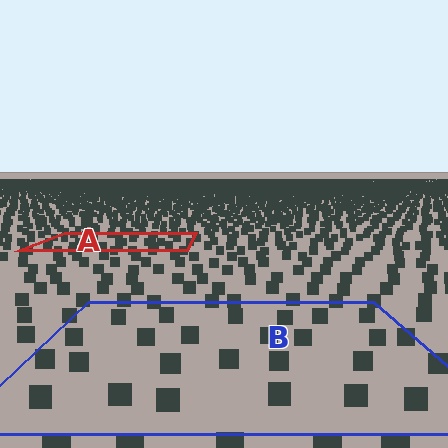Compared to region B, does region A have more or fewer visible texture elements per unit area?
Region A has more texture elements per unit area — they are packed more densely because it is farther away.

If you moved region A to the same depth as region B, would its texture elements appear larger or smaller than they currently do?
They would appear larger. At a closer depth, the same texture elements are projected at a bigger on-screen size.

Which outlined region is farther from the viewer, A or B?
Region A is farther from the viewer — the texture elements inside it appear smaller and more densely packed.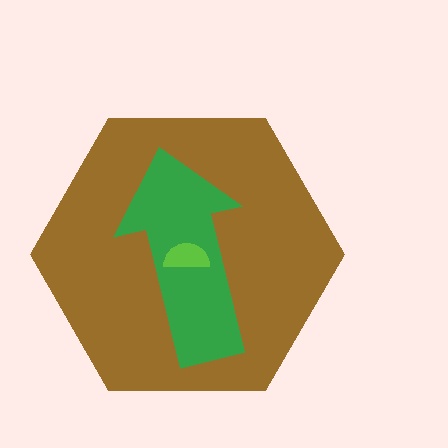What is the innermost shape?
The lime semicircle.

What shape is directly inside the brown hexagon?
The green arrow.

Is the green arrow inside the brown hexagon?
Yes.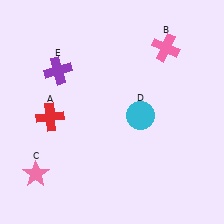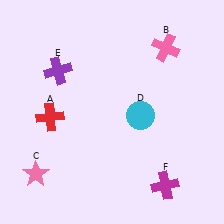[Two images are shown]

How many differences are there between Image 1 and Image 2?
There is 1 difference between the two images.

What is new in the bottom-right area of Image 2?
A magenta cross (F) was added in the bottom-right area of Image 2.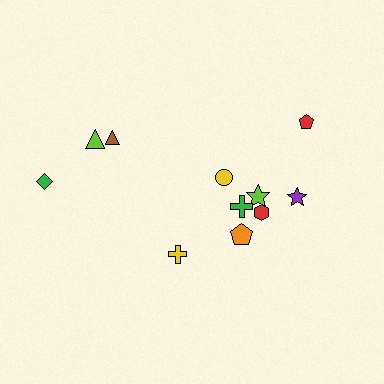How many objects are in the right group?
There are 7 objects.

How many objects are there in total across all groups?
There are 11 objects.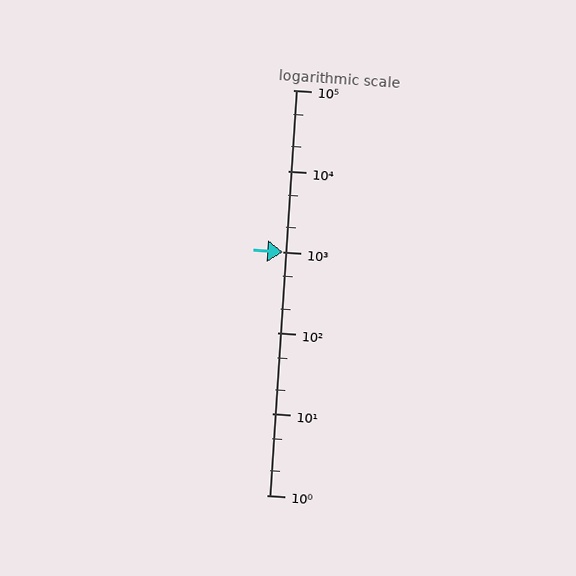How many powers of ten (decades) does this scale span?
The scale spans 5 decades, from 1 to 100000.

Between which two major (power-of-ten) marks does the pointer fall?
The pointer is between 1000 and 10000.